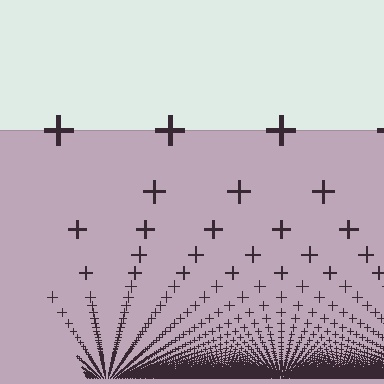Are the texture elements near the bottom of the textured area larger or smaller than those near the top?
Smaller. The gradient is inverted — elements near the bottom are smaller and denser.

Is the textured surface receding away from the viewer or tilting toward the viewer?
The surface appears to tilt toward the viewer. Texture elements get larger and sparser toward the top.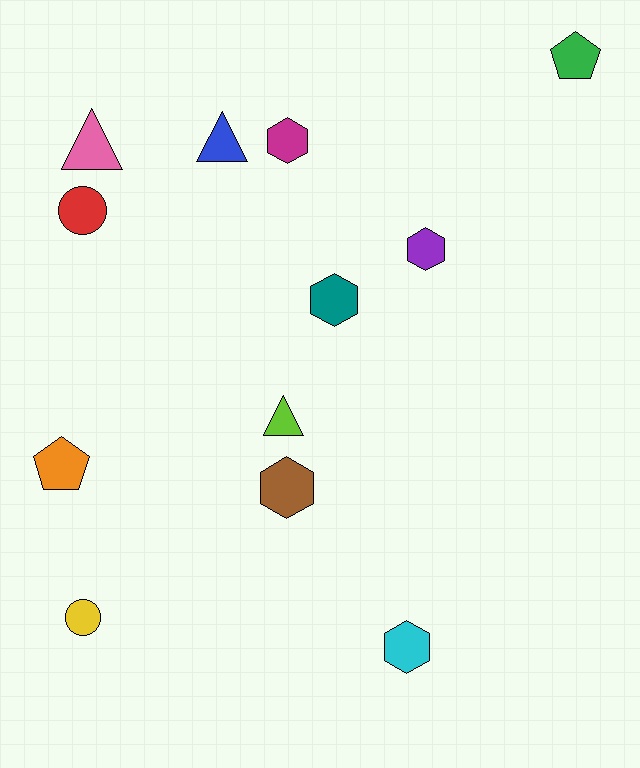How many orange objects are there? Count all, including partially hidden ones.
There is 1 orange object.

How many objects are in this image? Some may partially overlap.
There are 12 objects.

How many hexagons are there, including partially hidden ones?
There are 5 hexagons.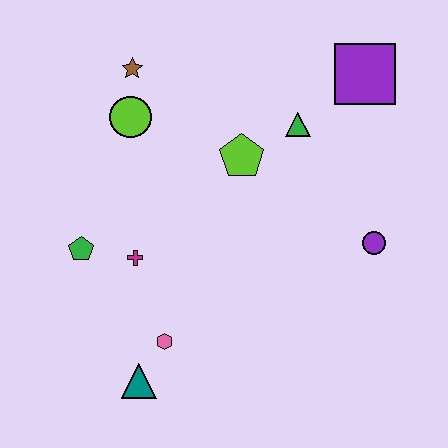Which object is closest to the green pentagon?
The magenta cross is closest to the green pentagon.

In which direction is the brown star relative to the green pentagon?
The brown star is above the green pentagon.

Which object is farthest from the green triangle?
The teal triangle is farthest from the green triangle.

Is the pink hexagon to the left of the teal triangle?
No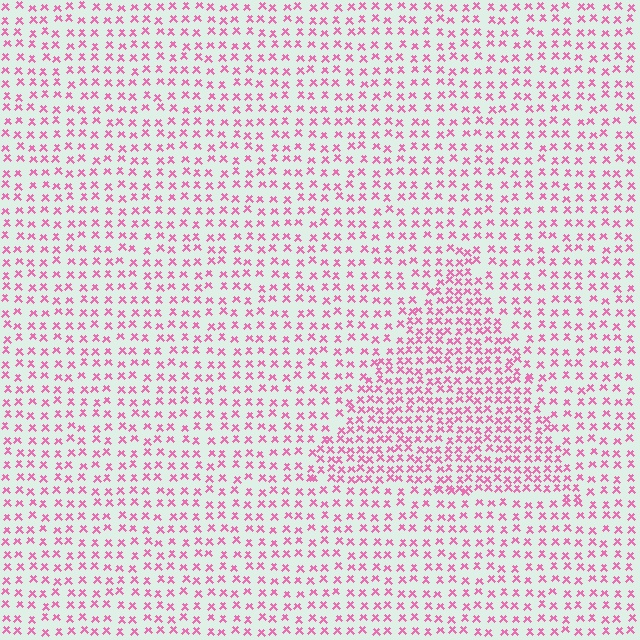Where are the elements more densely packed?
The elements are more densely packed inside the triangle boundary.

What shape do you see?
I see a triangle.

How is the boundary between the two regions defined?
The boundary is defined by a change in element density (approximately 1.7x ratio). All elements are the same color, size, and shape.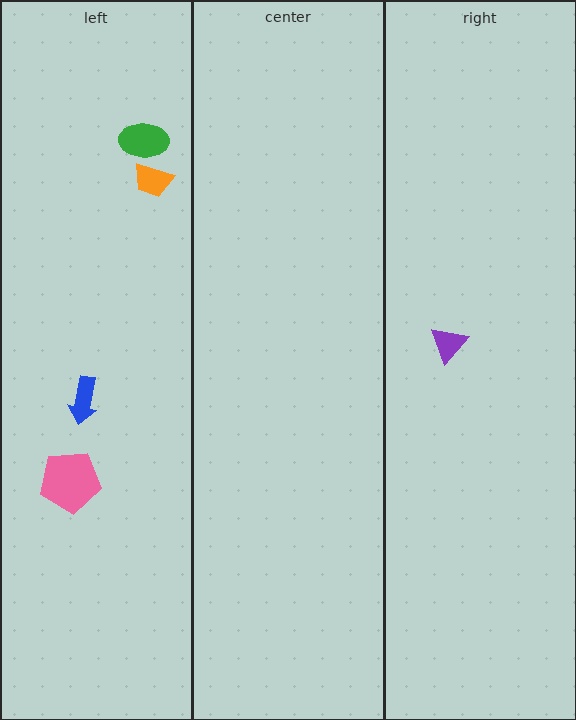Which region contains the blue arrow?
The left region.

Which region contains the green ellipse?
The left region.